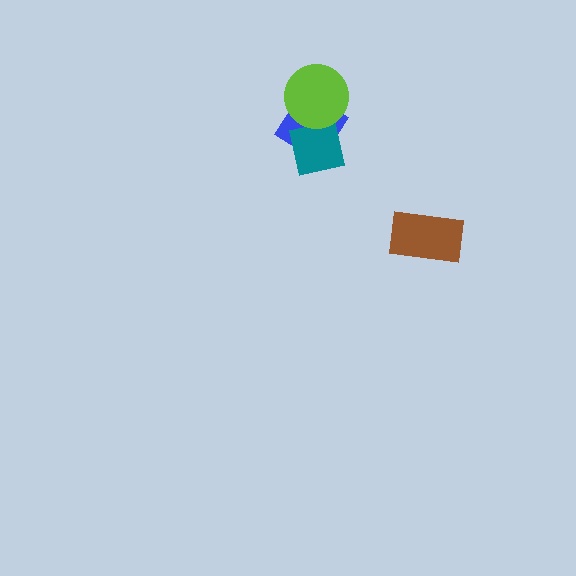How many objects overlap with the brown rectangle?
0 objects overlap with the brown rectangle.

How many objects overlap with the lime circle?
2 objects overlap with the lime circle.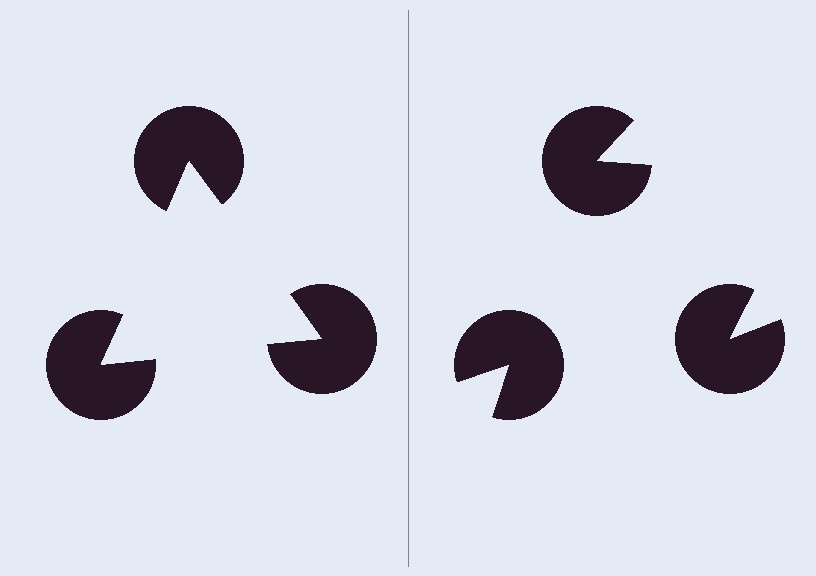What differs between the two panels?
The pac-man discs are positioned identically on both sides; only the wedge orientations differ. On the left they align to a triangle; on the right they are misaligned.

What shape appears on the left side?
An illusory triangle.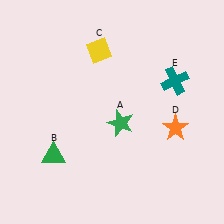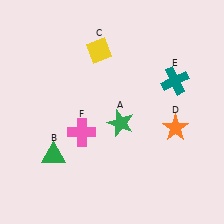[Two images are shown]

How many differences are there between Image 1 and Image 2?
There is 1 difference between the two images.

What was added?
A pink cross (F) was added in Image 2.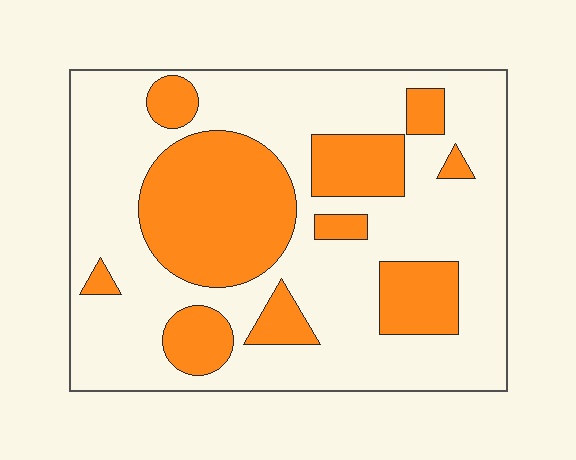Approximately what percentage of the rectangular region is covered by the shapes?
Approximately 30%.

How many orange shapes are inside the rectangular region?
10.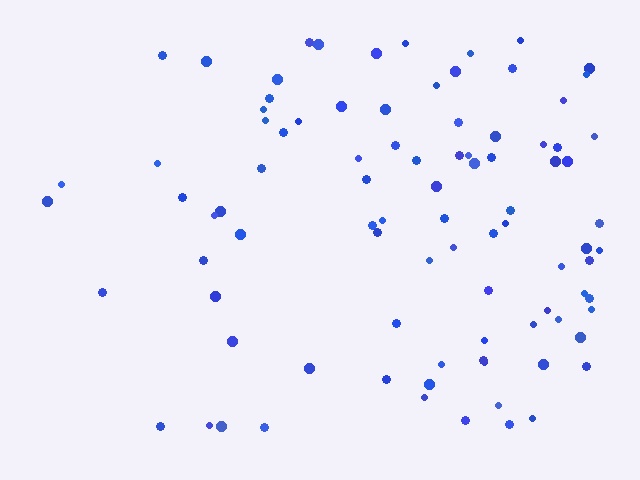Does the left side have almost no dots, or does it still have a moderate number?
Still a moderate number, just noticeably fewer than the right.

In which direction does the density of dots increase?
From left to right, with the right side densest.